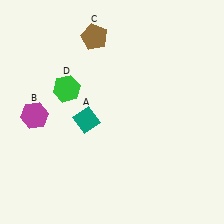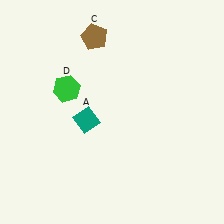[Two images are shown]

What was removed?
The magenta hexagon (B) was removed in Image 2.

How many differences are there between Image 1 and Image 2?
There is 1 difference between the two images.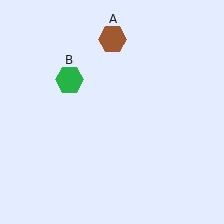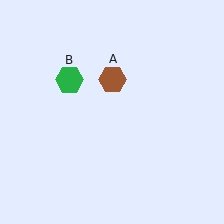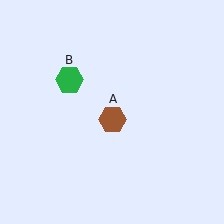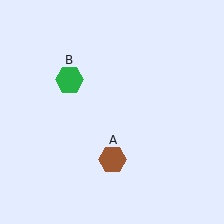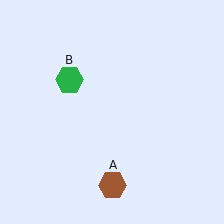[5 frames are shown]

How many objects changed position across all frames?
1 object changed position: brown hexagon (object A).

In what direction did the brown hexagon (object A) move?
The brown hexagon (object A) moved down.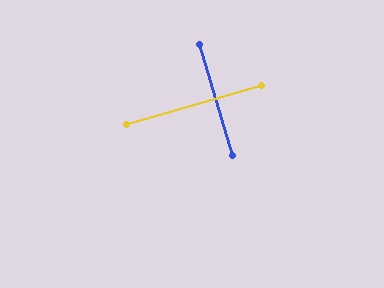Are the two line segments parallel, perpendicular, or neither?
Perpendicular — they meet at approximately 90°.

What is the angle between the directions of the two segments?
Approximately 90 degrees.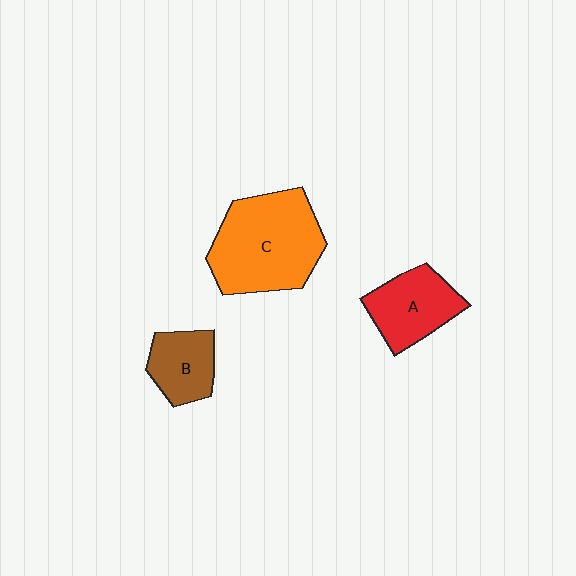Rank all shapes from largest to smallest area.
From largest to smallest: C (orange), A (red), B (brown).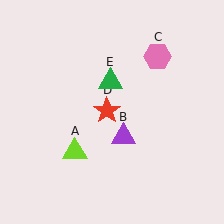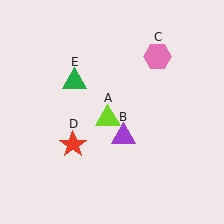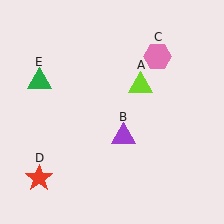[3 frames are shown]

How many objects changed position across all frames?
3 objects changed position: lime triangle (object A), red star (object D), green triangle (object E).